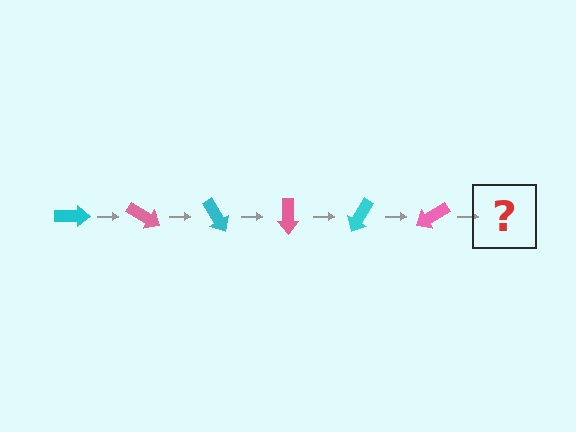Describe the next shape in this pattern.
It should be a cyan arrow, rotated 180 degrees from the start.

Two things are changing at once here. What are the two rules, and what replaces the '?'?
The two rules are that it rotates 30 degrees each step and the color cycles through cyan and pink. The '?' should be a cyan arrow, rotated 180 degrees from the start.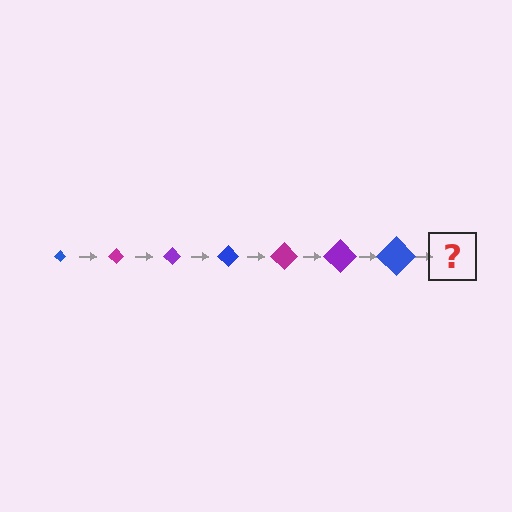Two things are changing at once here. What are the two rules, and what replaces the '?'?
The two rules are that the diamond grows larger each step and the color cycles through blue, magenta, and purple. The '?' should be a magenta diamond, larger than the previous one.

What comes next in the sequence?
The next element should be a magenta diamond, larger than the previous one.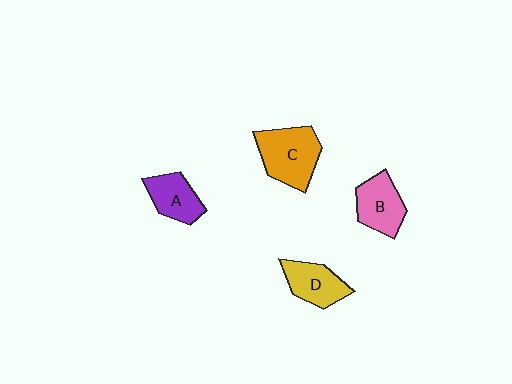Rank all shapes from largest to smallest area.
From largest to smallest: C (orange), B (pink), D (yellow), A (purple).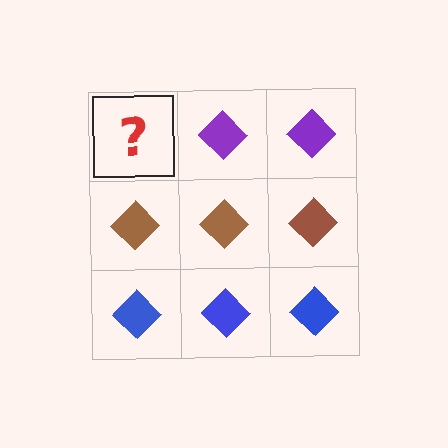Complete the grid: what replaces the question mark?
The question mark should be replaced with a purple diamond.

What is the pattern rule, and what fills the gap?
The rule is that each row has a consistent color. The gap should be filled with a purple diamond.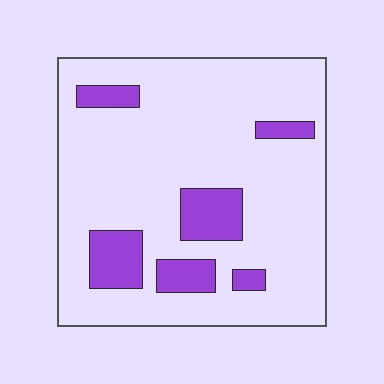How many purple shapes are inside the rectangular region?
6.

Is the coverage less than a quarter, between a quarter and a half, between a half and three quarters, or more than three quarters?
Less than a quarter.